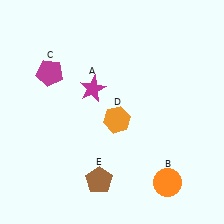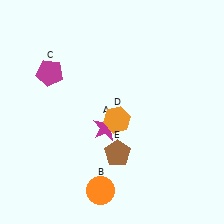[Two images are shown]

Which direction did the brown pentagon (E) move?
The brown pentagon (E) moved up.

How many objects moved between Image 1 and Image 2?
3 objects moved between the two images.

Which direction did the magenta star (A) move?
The magenta star (A) moved down.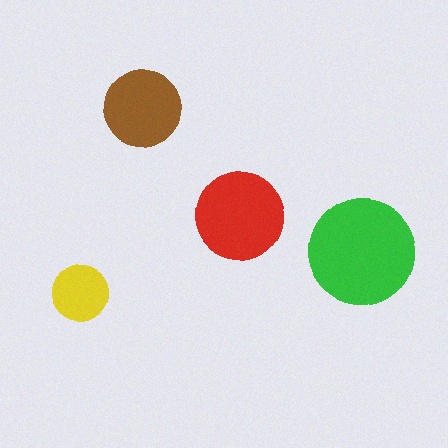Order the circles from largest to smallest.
the green one, the red one, the brown one, the yellow one.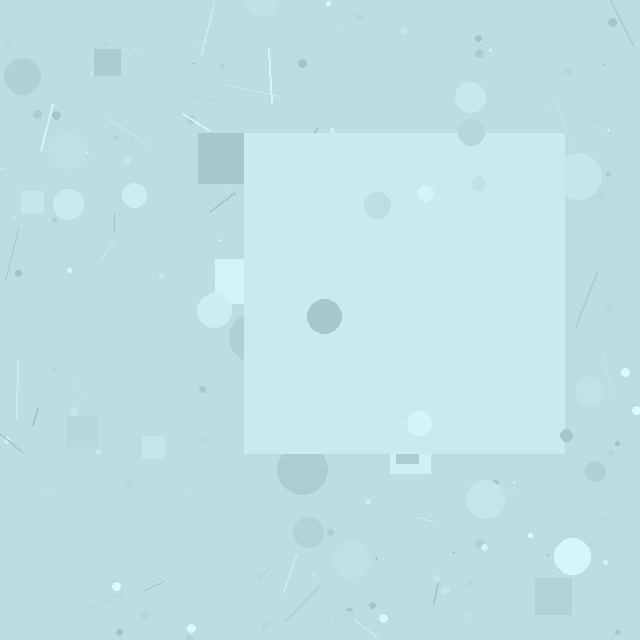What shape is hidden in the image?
A square is hidden in the image.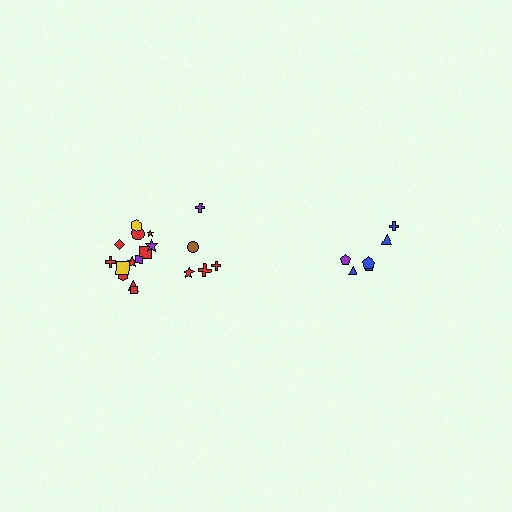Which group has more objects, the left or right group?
The left group.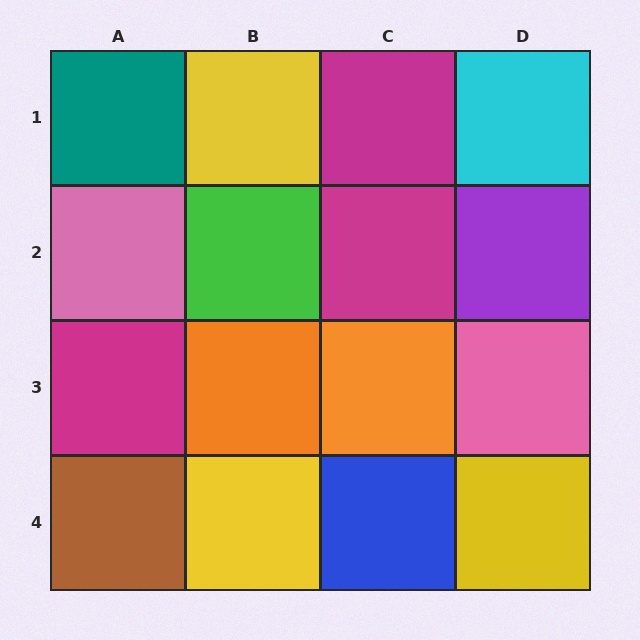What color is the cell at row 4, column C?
Blue.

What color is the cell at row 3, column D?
Pink.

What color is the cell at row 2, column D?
Purple.